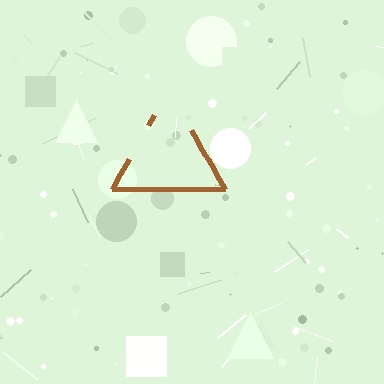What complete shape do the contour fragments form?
The contour fragments form a triangle.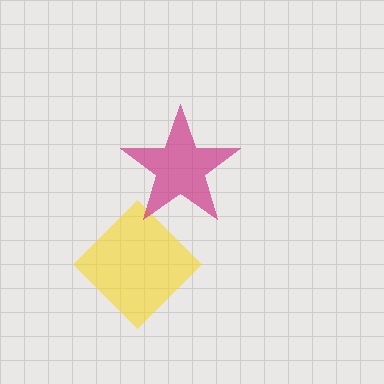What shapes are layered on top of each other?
The layered shapes are: a yellow diamond, a magenta star.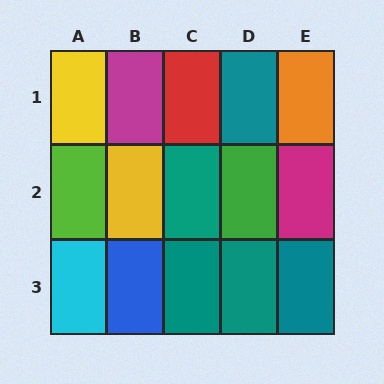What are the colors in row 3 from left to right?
Cyan, blue, teal, teal, teal.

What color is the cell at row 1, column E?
Orange.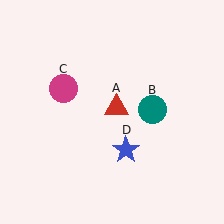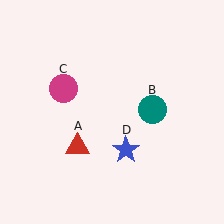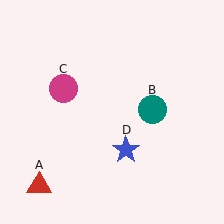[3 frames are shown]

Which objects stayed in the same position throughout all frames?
Teal circle (object B) and magenta circle (object C) and blue star (object D) remained stationary.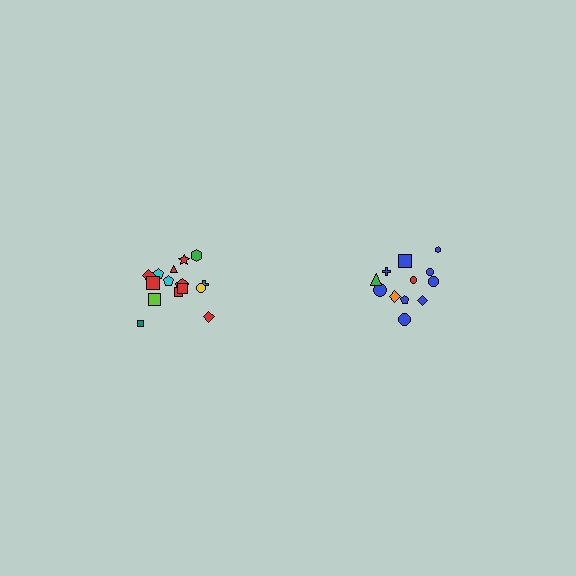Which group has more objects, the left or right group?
The left group.